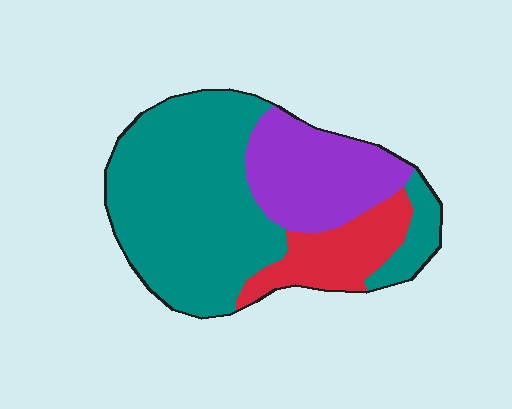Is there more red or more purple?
Purple.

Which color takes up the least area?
Red, at roughly 15%.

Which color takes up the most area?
Teal, at roughly 60%.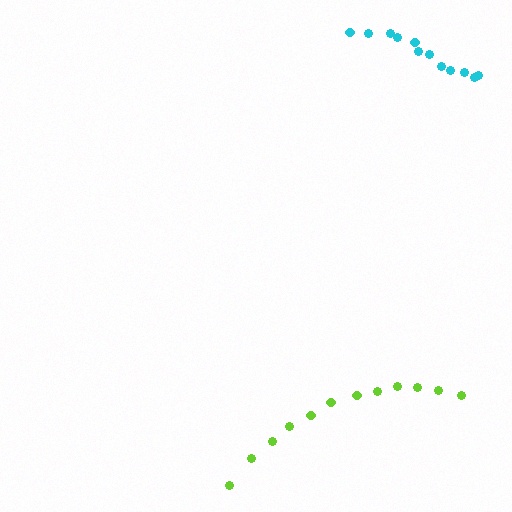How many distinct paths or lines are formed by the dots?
There are 2 distinct paths.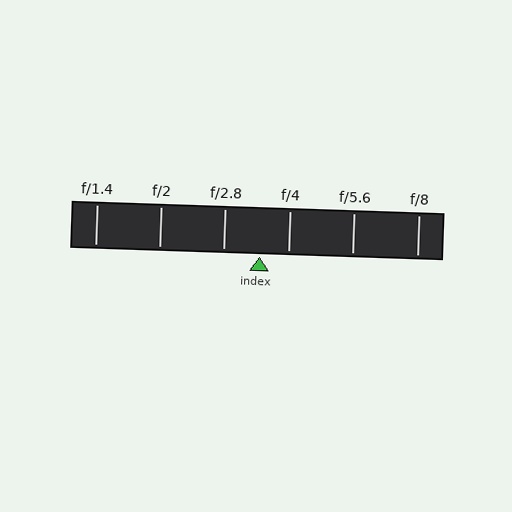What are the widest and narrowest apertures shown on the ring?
The widest aperture shown is f/1.4 and the narrowest is f/8.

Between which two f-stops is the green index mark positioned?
The index mark is between f/2.8 and f/4.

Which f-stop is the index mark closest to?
The index mark is closest to f/4.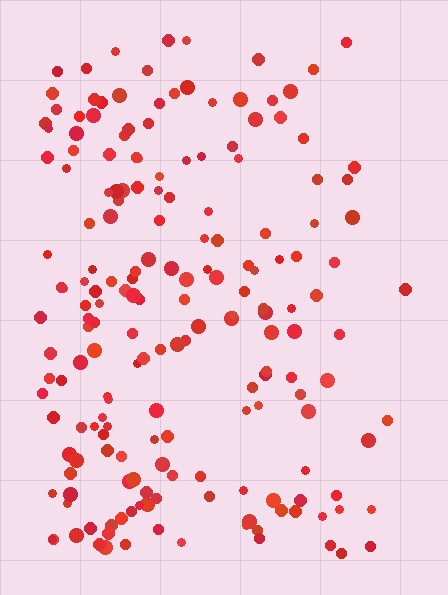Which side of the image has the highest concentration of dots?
The left.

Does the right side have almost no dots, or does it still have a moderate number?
Still a moderate number, just noticeably fewer than the left.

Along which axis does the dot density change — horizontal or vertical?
Horizontal.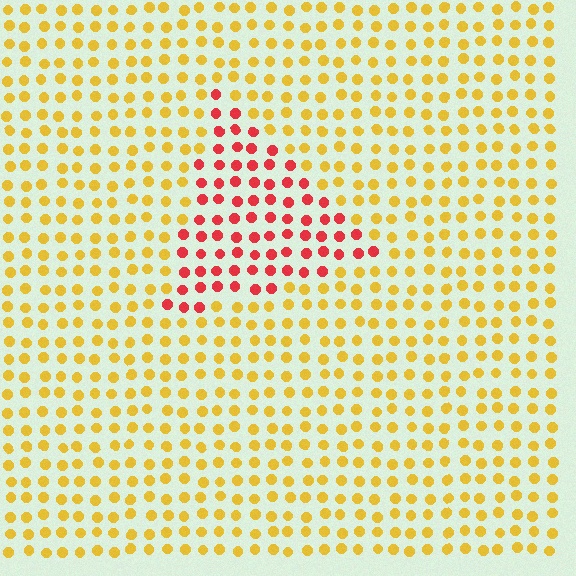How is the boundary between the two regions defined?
The boundary is defined purely by a slight shift in hue (about 52 degrees). Spacing, size, and orientation are identical on both sides.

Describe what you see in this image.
The image is filled with small yellow elements in a uniform arrangement. A triangle-shaped region is visible where the elements are tinted to a slightly different hue, forming a subtle color boundary.